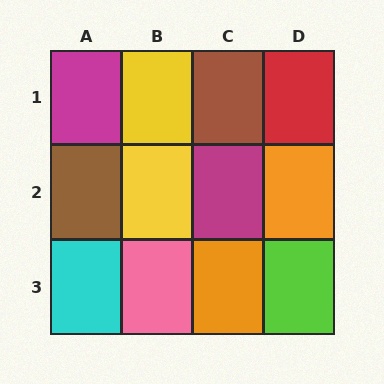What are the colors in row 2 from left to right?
Brown, yellow, magenta, orange.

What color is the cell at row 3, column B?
Pink.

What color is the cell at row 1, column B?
Yellow.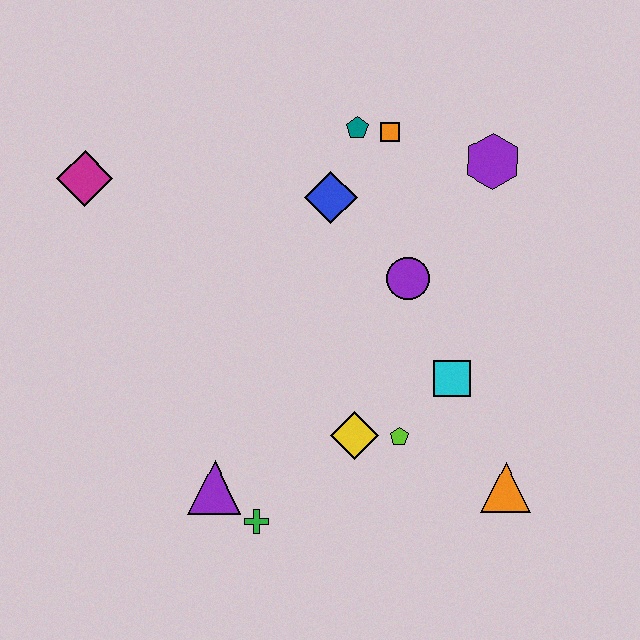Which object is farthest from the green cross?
The purple hexagon is farthest from the green cross.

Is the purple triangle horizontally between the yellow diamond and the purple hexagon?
No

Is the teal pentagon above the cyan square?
Yes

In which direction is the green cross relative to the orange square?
The green cross is below the orange square.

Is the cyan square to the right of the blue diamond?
Yes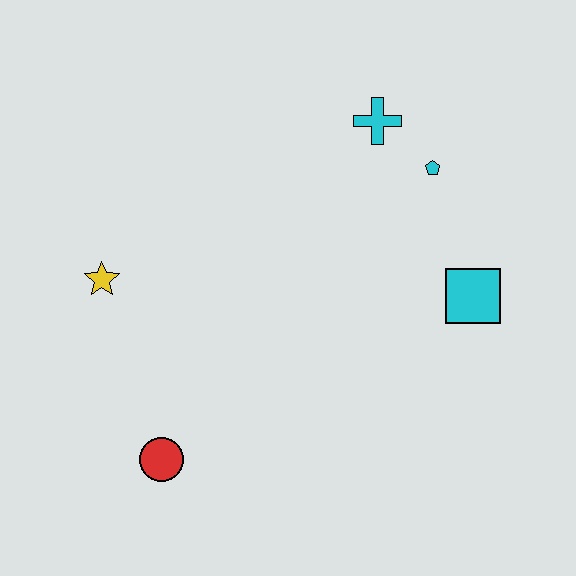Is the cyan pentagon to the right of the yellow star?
Yes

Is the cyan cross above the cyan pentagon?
Yes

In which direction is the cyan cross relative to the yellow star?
The cyan cross is to the right of the yellow star.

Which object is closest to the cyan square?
The cyan pentagon is closest to the cyan square.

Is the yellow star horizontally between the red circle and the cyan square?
No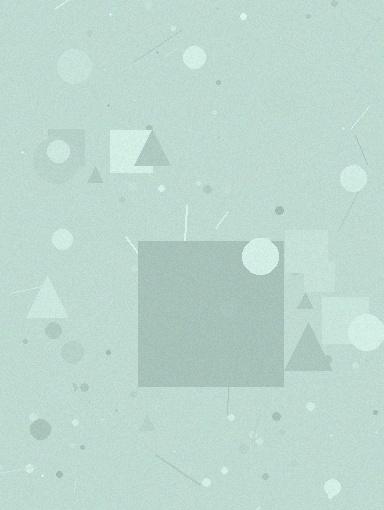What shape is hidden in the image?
A square is hidden in the image.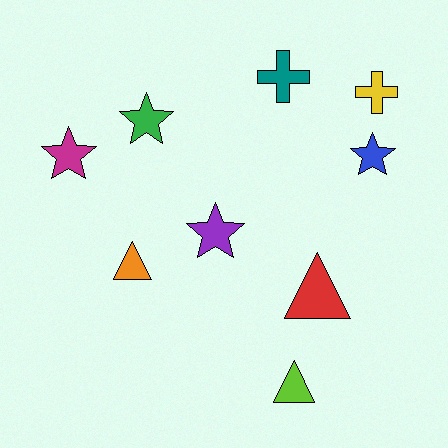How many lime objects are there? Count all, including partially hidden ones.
There is 1 lime object.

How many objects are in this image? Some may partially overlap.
There are 9 objects.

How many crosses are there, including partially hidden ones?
There are 2 crosses.